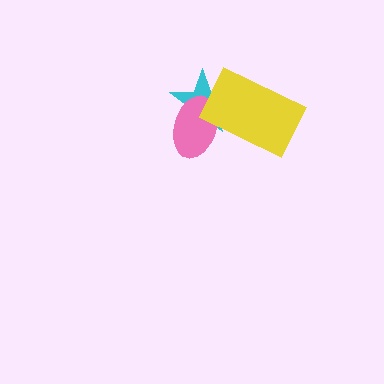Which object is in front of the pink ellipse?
The yellow rectangle is in front of the pink ellipse.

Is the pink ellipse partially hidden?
Yes, it is partially covered by another shape.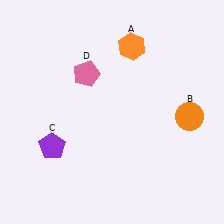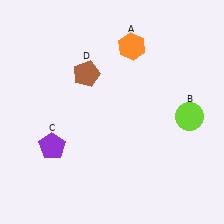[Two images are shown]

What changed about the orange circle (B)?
In Image 1, B is orange. In Image 2, it changed to lime.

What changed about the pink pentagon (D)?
In Image 1, D is pink. In Image 2, it changed to brown.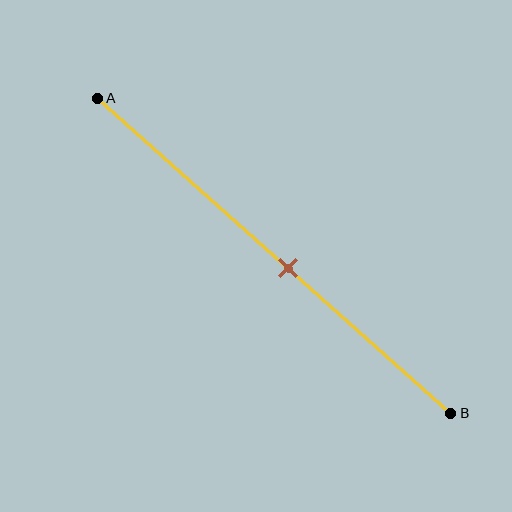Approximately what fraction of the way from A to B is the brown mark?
The brown mark is approximately 55% of the way from A to B.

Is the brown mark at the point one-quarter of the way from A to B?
No, the mark is at about 55% from A, not at the 25% one-quarter point.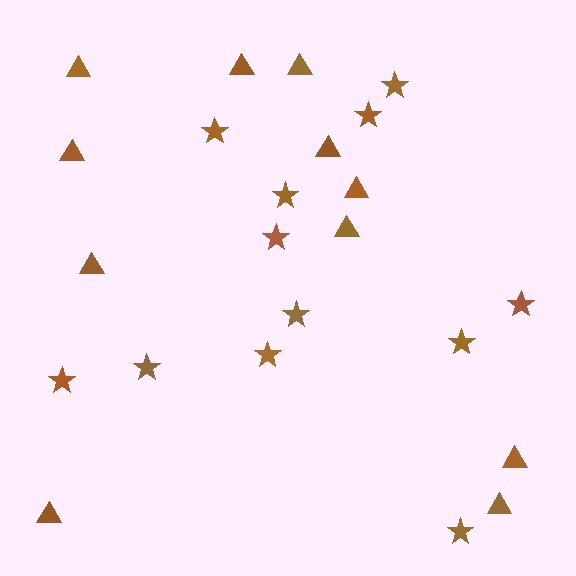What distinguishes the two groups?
There are 2 groups: one group of stars (12) and one group of triangles (11).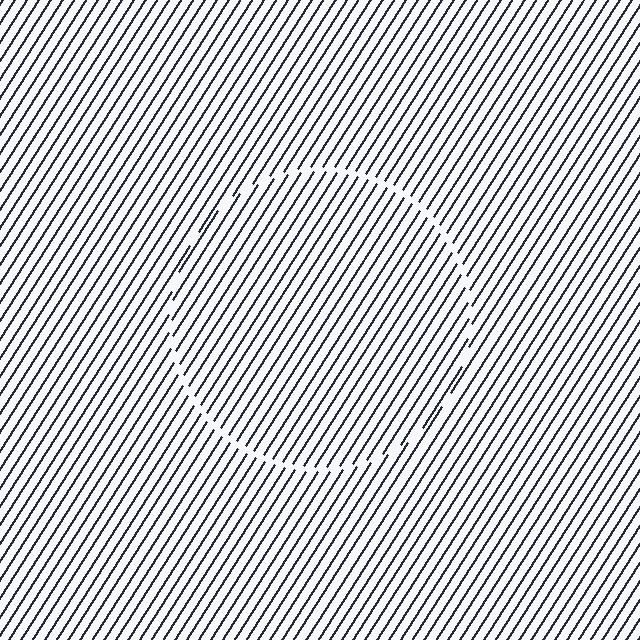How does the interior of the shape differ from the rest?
The interior of the shape contains the same grating, shifted by half a period — the contour is defined by the phase discontinuity where line-ends from the inner and outer gratings abut.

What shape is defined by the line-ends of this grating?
An illusory circle. The interior of the shape contains the same grating, shifted by half a period — the contour is defined by the phase discontinuity where line-ends from the inner and outer gratings abut.